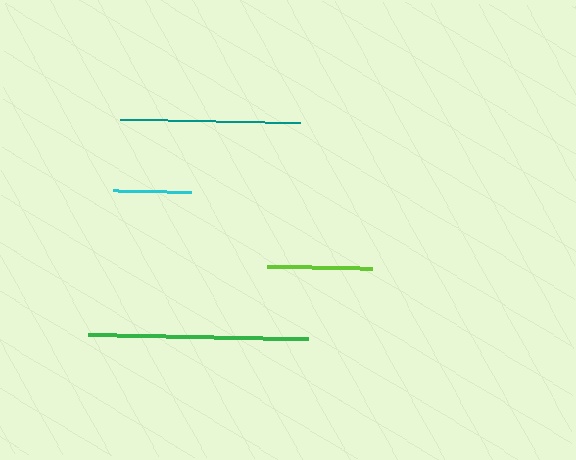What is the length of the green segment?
The green segment is approximately 220 pixels long.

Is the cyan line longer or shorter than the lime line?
The lime line is longer than the cyan line.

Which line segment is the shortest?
The cyan line is the shortest at approximately 78 pixels.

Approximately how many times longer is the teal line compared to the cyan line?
The teal line is approximately 2.3 times the length of the cyan line.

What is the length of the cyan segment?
The cyan segment is approximately 78 pixels long.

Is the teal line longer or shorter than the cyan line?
The teal line is longer than the cyan line.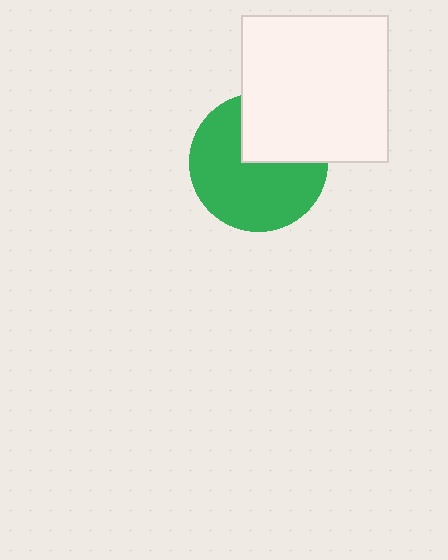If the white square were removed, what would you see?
You would see the complete green circle.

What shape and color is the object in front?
The object in front is a white square.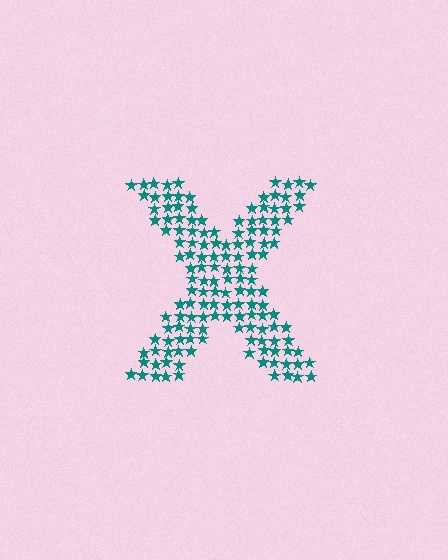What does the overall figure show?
The overall figure shows the letter X.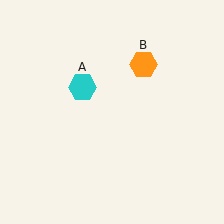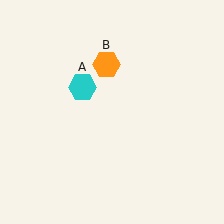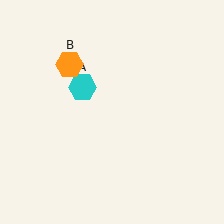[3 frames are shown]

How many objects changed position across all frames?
1 object changed position: orange hexagon (object B).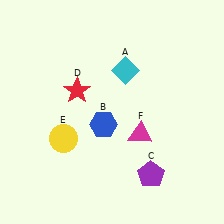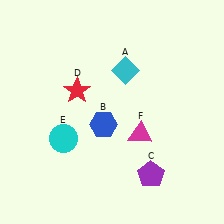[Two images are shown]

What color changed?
The circle (E) changed from yellow in Image 1 to cyan in Image 2.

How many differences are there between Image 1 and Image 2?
There is 1 difference between the two images.